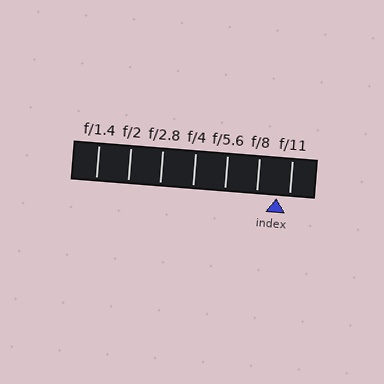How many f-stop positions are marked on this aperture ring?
There are 7 f-stop positions marked.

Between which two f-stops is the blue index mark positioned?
The index mark is between f/8 and f/11.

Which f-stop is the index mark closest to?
The index mark is closest to f/11.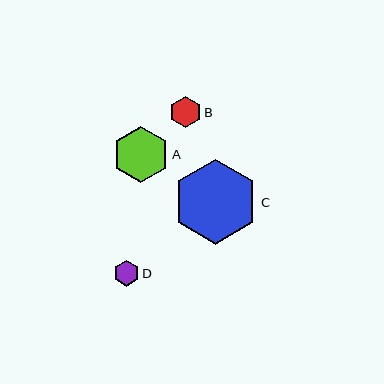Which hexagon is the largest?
Hexagon C is the largest with a size of approximately 85 pixels.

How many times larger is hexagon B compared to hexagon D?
Hexagon B is approximately 1.2 times the size of hexagon D.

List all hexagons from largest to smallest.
From largest to smallest: C, A, B, D.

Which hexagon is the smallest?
Hexagon D is the smallest with a size of approximately 26 pixels.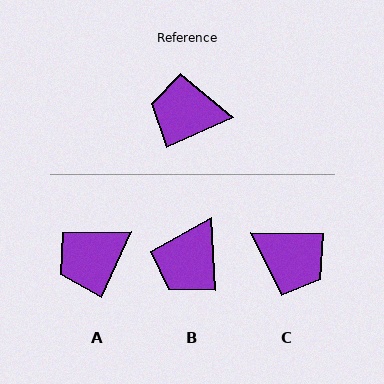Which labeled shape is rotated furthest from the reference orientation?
C, about 156 degrees away.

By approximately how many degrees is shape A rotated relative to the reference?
Approximately 41 degrees counter-clockwise.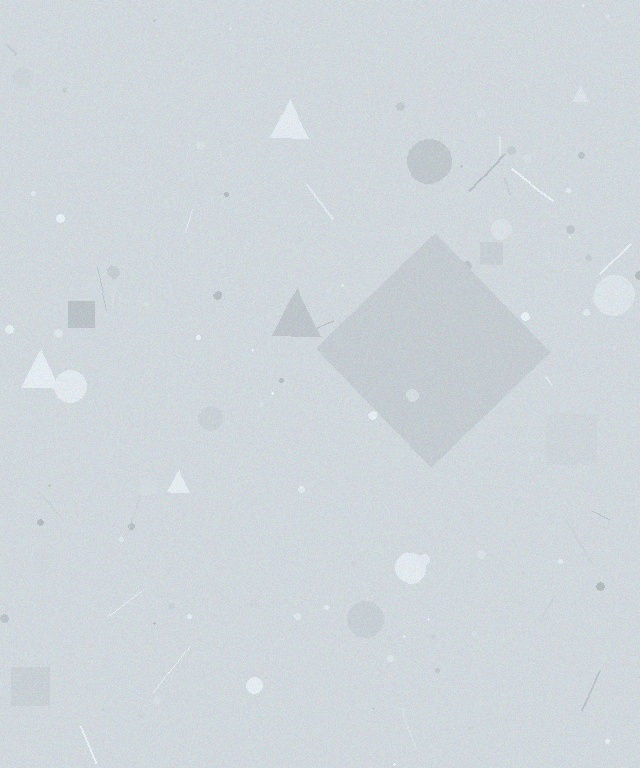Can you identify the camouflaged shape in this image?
The camouflaged shape is a diamond.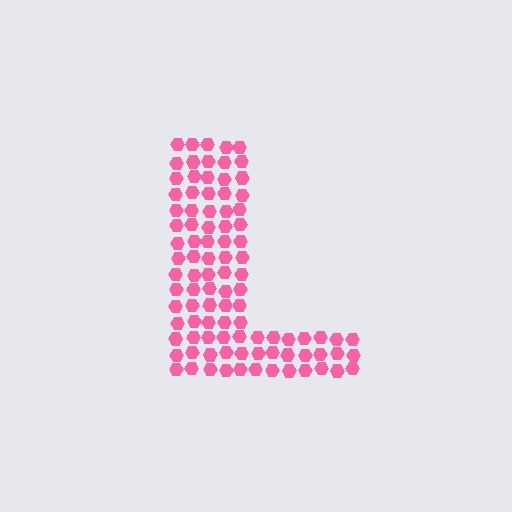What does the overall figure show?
The overall figure shows the letter L.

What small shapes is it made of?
It is made of small hexagons.